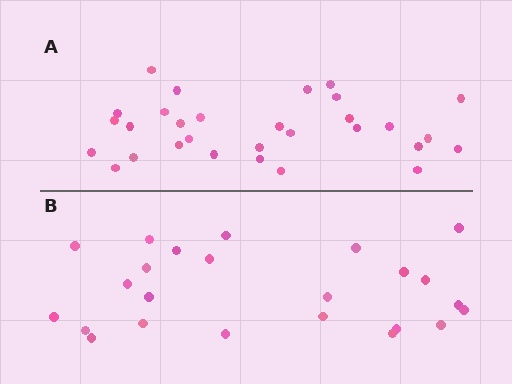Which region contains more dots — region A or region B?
Region A (the top region) has more dots.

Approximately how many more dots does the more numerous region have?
Region A has about 6 more dots than region B.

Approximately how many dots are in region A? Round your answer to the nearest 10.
About 30 dots.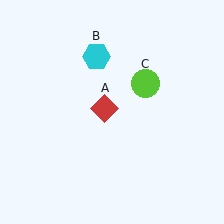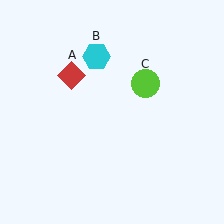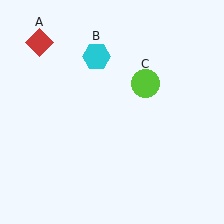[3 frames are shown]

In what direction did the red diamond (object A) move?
The red diamond (object A) moved up and to the left.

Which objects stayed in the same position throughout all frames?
Cyan hexagon (object B) and lime circle (object C) remained stationary.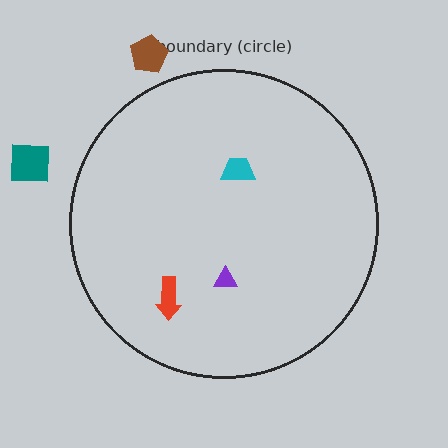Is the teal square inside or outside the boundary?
Outside.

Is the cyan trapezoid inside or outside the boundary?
Inside.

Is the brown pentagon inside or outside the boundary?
Outside.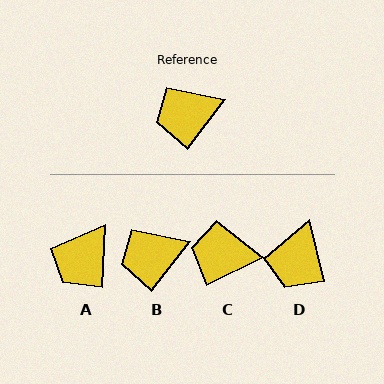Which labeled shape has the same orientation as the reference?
B.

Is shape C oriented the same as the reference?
No, it is off by about 27 degrees.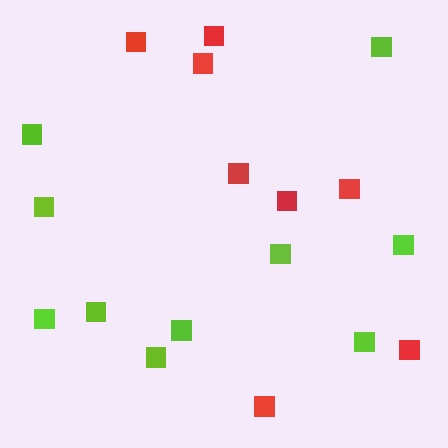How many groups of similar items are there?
There are 2 groups: one group of red squares (8) and one group of lime squares (10).